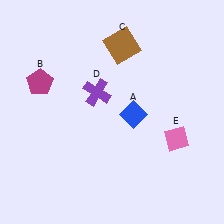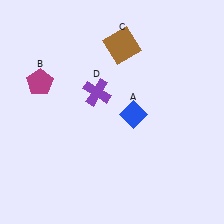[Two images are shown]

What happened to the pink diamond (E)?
The pink diamond (E) was removed in Image 2. It was in the bottom-right area of Image 1.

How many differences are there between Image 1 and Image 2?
There is 1 difference between the two images.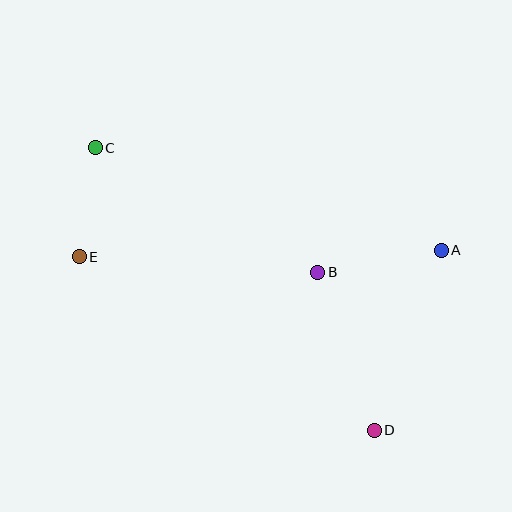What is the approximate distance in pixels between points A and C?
The distance between A and C is approximately 361 pixels.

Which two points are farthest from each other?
Points C and D are farthest from each other.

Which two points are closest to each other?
Points C and E are closest to each other.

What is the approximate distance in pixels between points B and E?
The distance between B and E is approximately 239 pixels.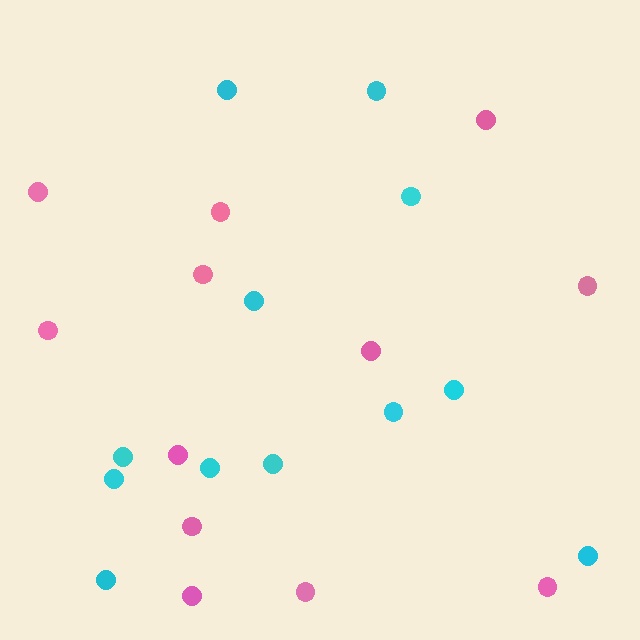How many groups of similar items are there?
There are 2 groups: one group of cyan circles (12) and one group of pink circles (12).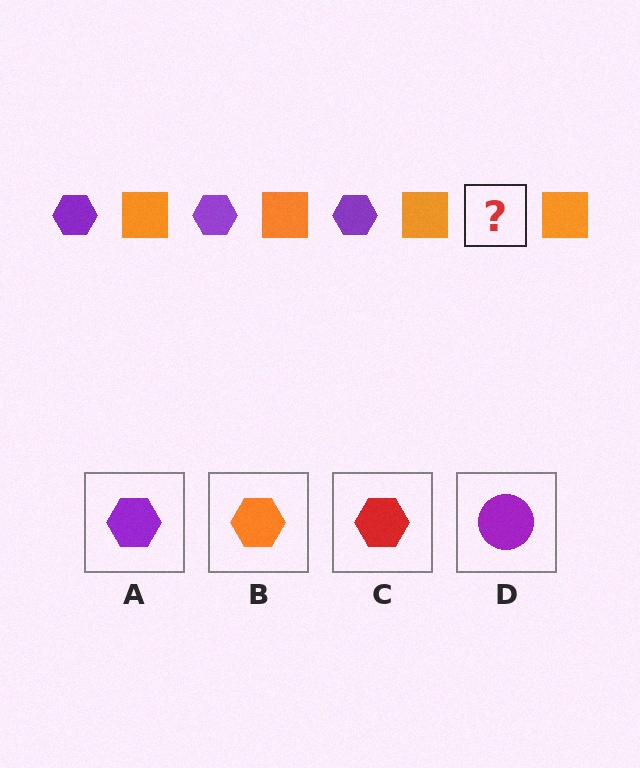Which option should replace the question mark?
Option A.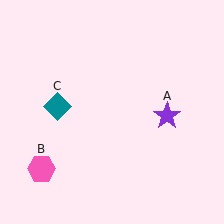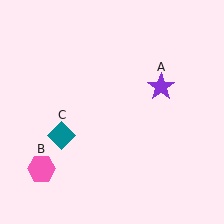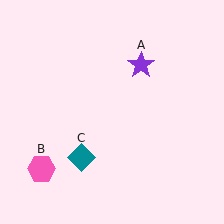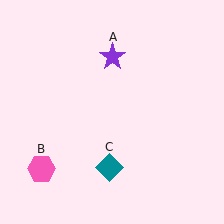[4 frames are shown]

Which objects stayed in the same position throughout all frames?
Pink hexagon (object B) remained stationary.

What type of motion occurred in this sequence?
The purple star (object A), teal diamond (object C) rotated counterclockwise around the center of the scene.